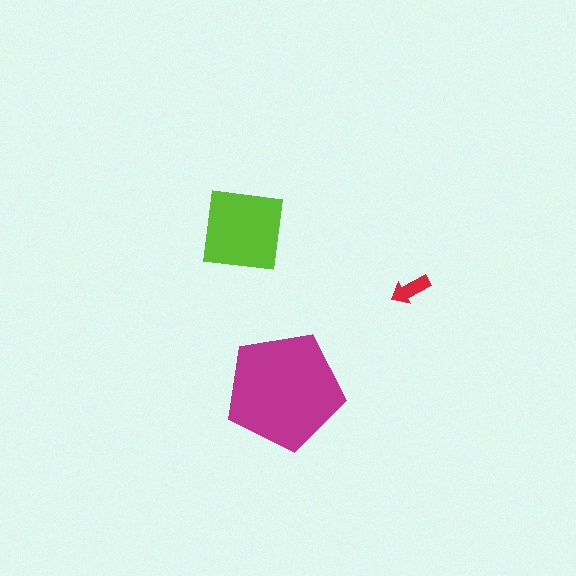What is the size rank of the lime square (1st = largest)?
2nd.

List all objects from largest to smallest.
The magenta pentagon, the lime square, the red arrow.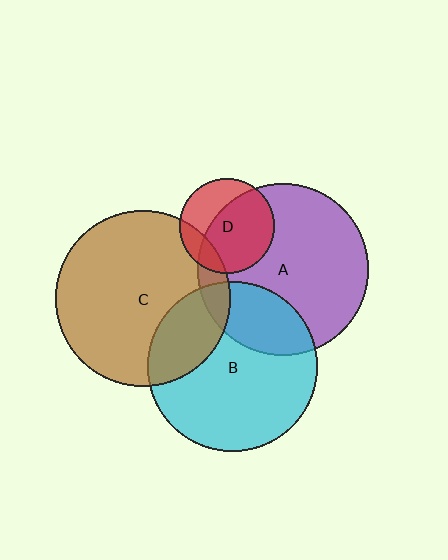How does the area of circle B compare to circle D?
Approximately 3.2 times.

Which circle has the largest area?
Circle C (brown).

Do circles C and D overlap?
Yes.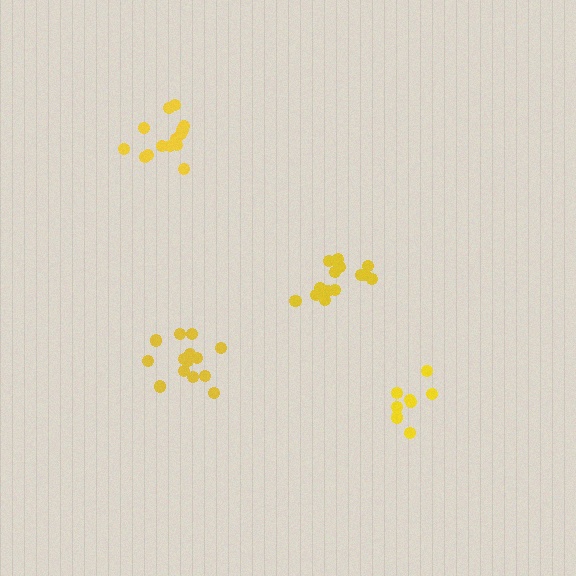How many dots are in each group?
Group 1: 8 dots, Group 2: 14 dots, Group 3: 14 dots, Group 4: 14 dots (50 total).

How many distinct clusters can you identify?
There are 4 distinct clusters.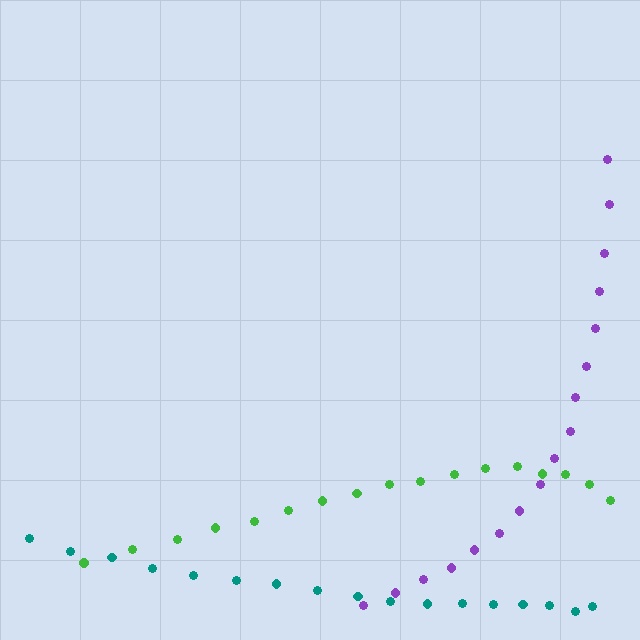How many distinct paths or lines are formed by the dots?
There are 3 distinct paths.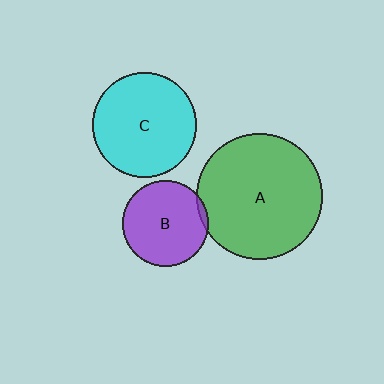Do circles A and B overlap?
Yes.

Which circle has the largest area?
Circle A (green).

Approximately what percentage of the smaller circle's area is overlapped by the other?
Approximately 5%.